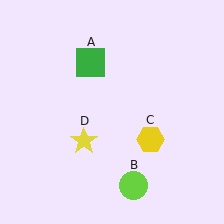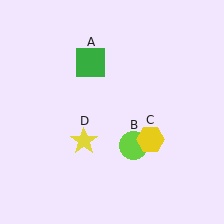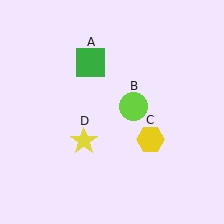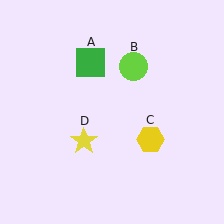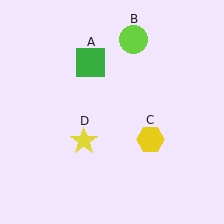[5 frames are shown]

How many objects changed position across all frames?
1 object changed position: lime circle (object B).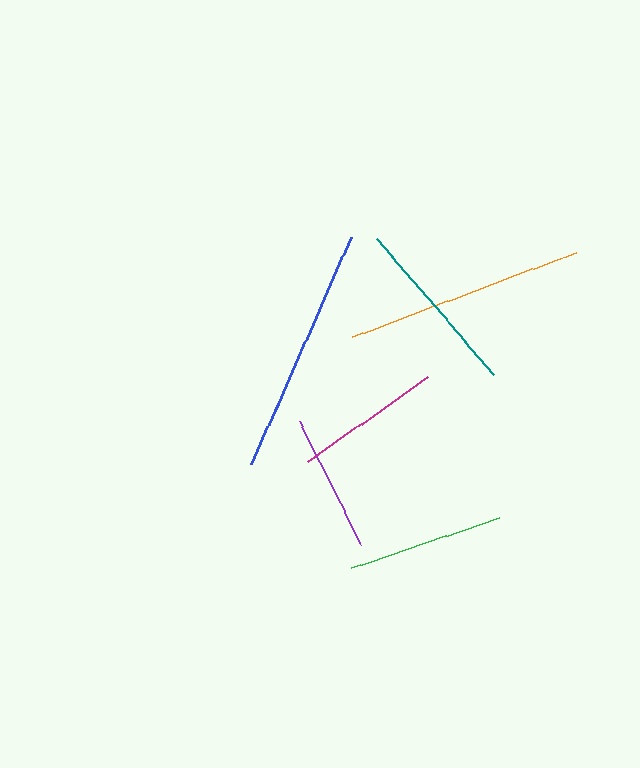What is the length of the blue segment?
The blue segment is approximately 247 pixels long.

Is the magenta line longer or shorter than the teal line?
The teal line is longer than the magenta line.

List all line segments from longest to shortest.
From longest to shortest: blue, orange, teal, green, magenta, purple.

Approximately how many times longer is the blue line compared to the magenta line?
The blue line is approximately 1.7 times the length of the magenta line.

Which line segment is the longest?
The blue line is the longest at approximately 247 pixels.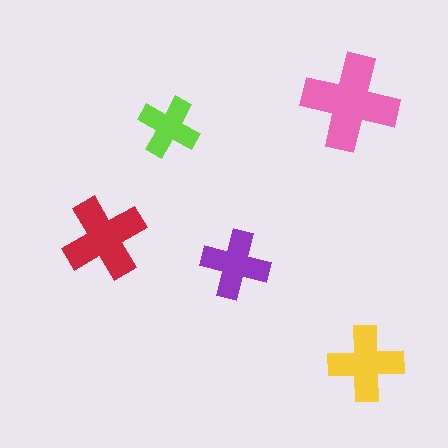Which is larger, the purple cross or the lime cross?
The purple one.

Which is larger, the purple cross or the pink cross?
The pink one.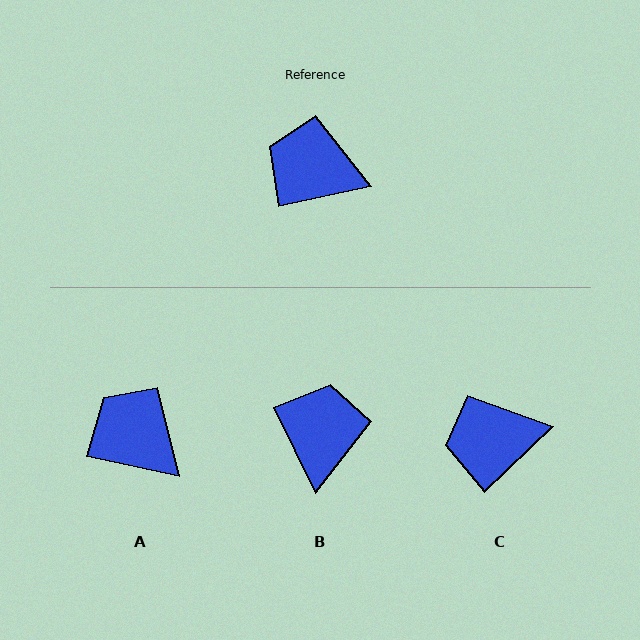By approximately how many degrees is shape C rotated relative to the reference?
Approximately 31 degrees counter-clockwise.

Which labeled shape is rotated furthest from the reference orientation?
B, about 76 degrees away.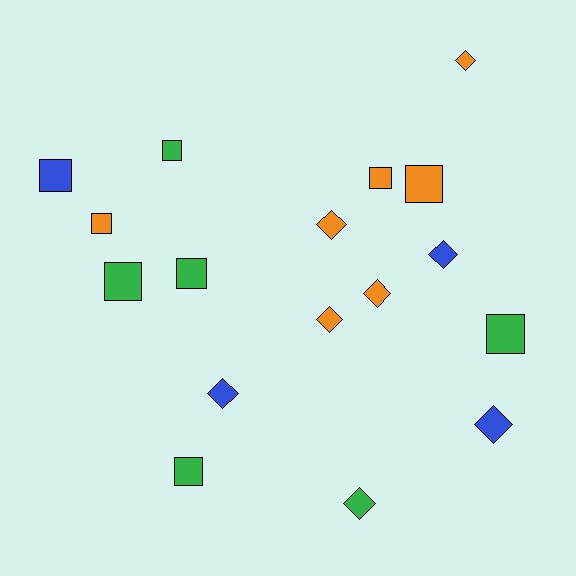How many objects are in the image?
There are 17 objects.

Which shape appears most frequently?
Square, with 9 objects.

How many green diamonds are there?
There is 1 green diamond.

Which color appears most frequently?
Orange, with 7 objects.